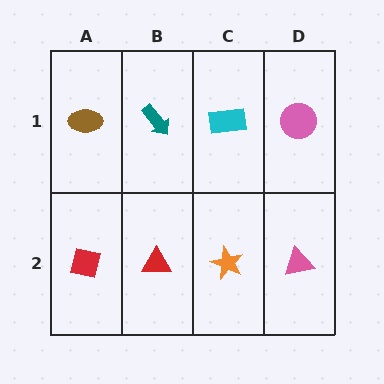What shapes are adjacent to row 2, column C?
A cyan rectangle (row 1, column C), a red triangle (row 2, column B), a pink triangle (row 2, column D).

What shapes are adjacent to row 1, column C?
An orange star (row 2, column C), a teal arrow (row 1, column B), a pink circle (row 1, column D).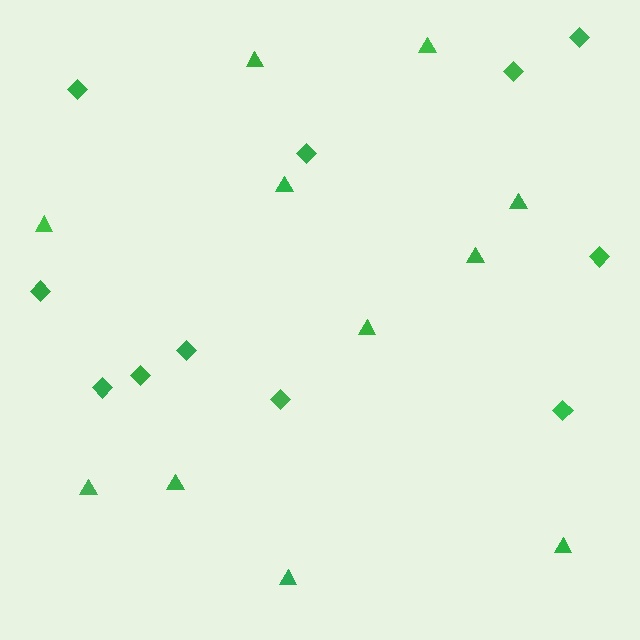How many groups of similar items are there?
There are 2 groups: one group of diamonds (11) and one group of triangles (11).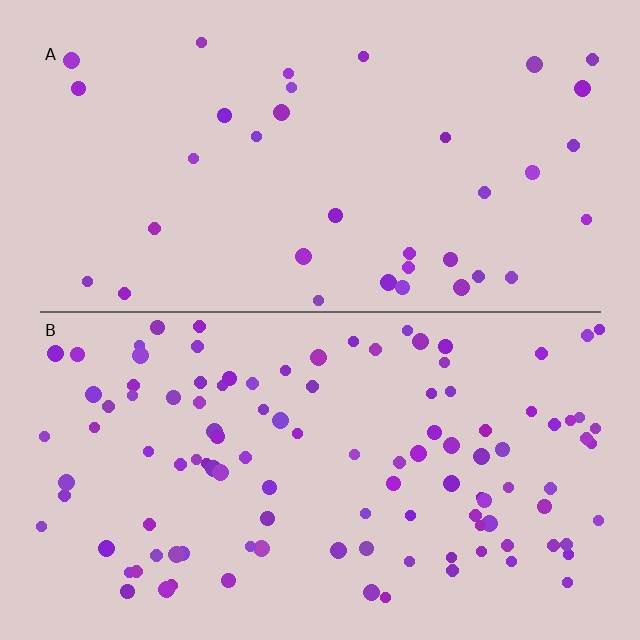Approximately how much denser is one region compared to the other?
Approximately 3.1× — region B over region A.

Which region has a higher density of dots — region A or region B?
B (the bottom).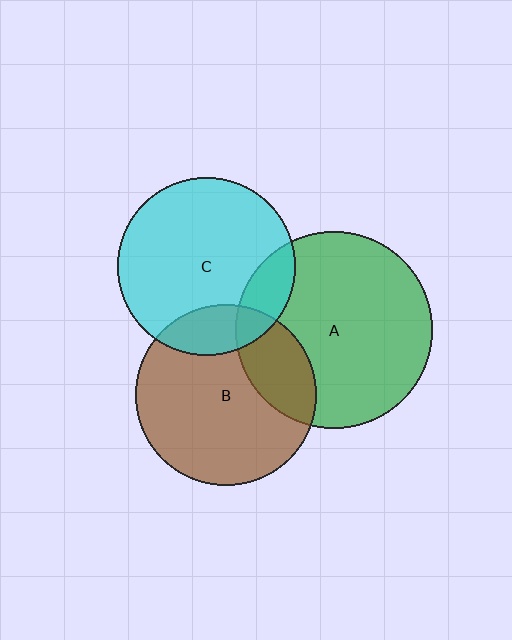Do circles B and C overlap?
Yes.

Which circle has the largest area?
Circle A (green).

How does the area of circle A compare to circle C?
Approximately 1.2 times.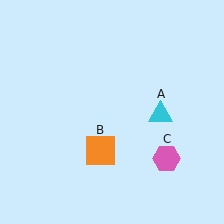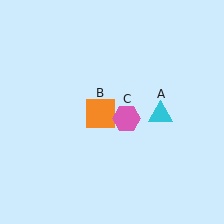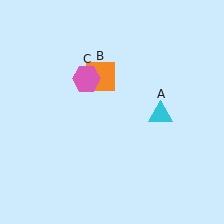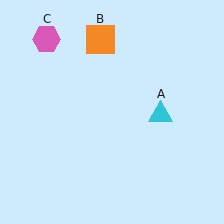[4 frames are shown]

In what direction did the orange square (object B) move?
The orange square (object B) moved up.